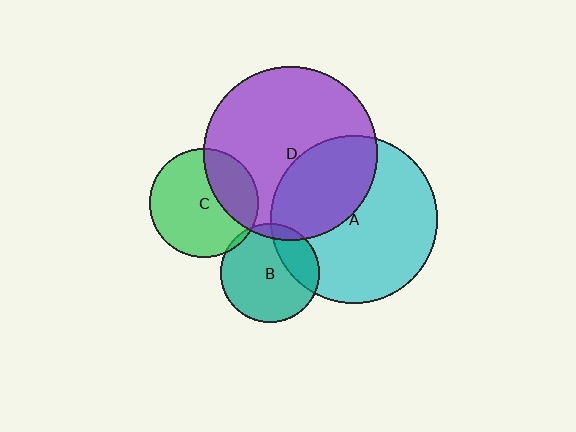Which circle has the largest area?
Circle D (purple).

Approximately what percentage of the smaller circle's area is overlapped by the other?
Approximately 10%.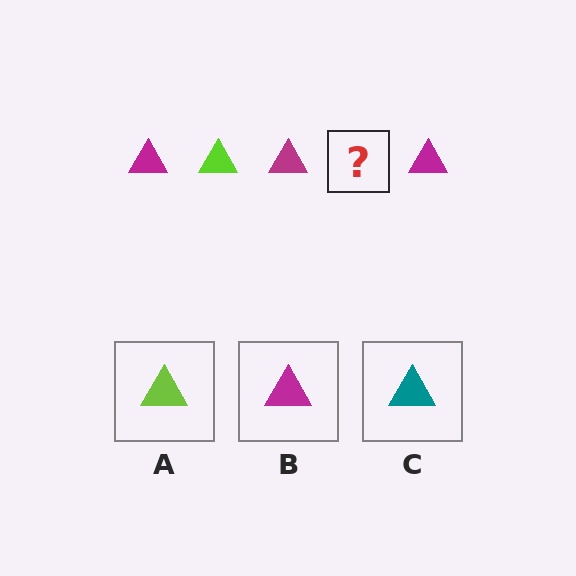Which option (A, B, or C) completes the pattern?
A.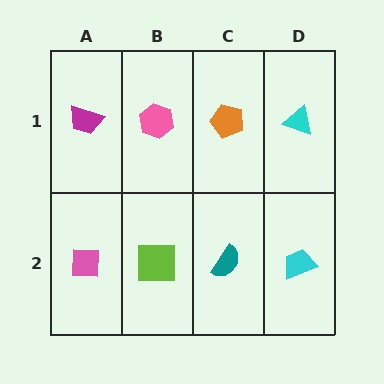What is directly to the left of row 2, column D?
A teal semicircle.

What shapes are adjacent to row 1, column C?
A teal semicircle (row 2, column C), a pink hexagon (row 1, column B), a cyan triangle (row 1, column D).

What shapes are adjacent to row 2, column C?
An orange pentagon (row 1, column C), a lime square (row 2, column B), a cyan trapezoid (row 2, column D).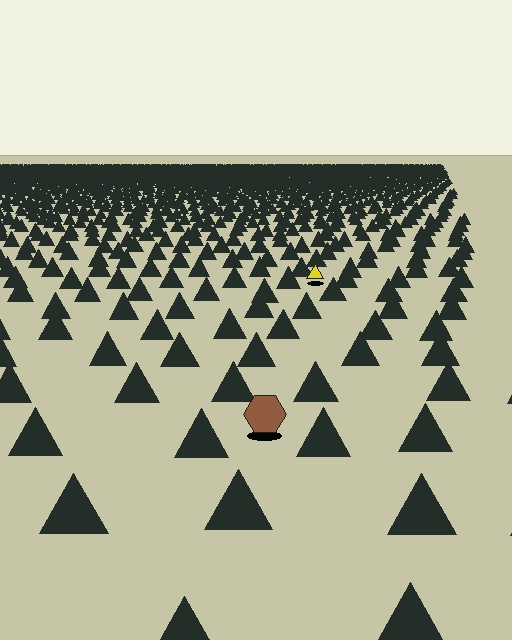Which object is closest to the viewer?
The brown hexagon is closest. The texture marks near it are larger and more spread out.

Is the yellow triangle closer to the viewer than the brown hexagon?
No. The brown hexagon is closer — you can tell from the texture gradient: the ground texture is coarser near it.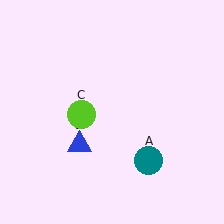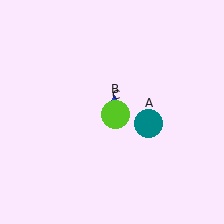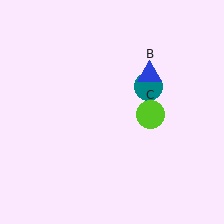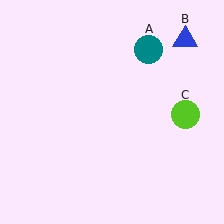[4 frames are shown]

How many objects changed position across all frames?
3 objects changed position: teal circle (object A), blue triangle (object B), lime circle (object C).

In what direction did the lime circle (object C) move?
The lime circle (object C) moved right.